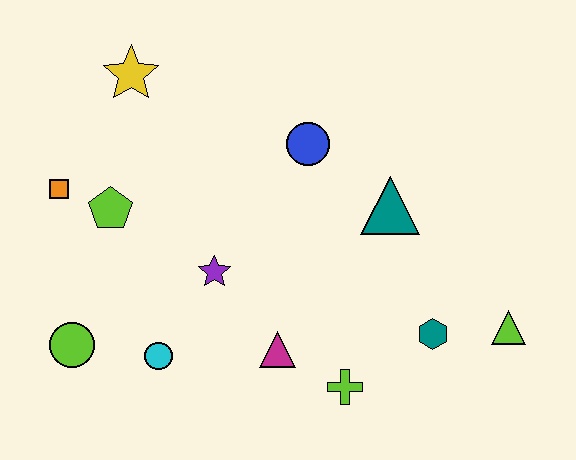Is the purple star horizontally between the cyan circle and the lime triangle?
Yes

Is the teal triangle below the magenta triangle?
No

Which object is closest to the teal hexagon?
The lime triangle is closest to the teal hexagon.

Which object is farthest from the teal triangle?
The lime circle is farthest from the teal triangle.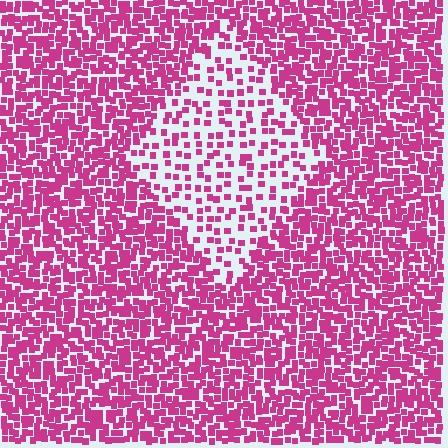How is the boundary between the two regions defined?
The boundary is defined by a change in element density (approximately 2.4x ratio). All elements are the same color, size, and shape.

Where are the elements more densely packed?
The elements are more densely packed outside the diamond boundary.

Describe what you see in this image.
The image contains small magenta elements arranged at two different densities. A diamond-shaped region is visible where the elements are less densely packed than the surrounding area.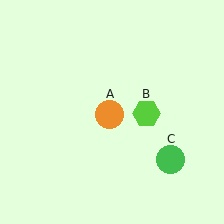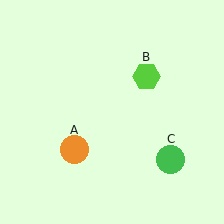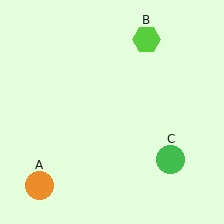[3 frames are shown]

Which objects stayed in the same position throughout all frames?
Green circle (object C) remained stationary.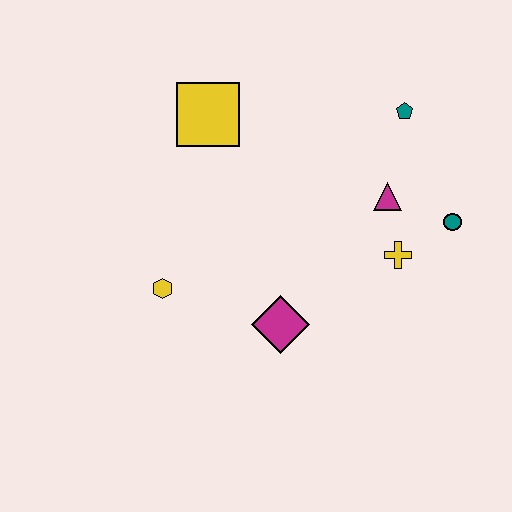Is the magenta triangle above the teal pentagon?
No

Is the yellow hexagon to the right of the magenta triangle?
No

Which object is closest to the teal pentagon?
The magenta triangle is closest to the teal pentagon.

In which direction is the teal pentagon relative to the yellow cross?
The teal pentagon is above the yellow cross.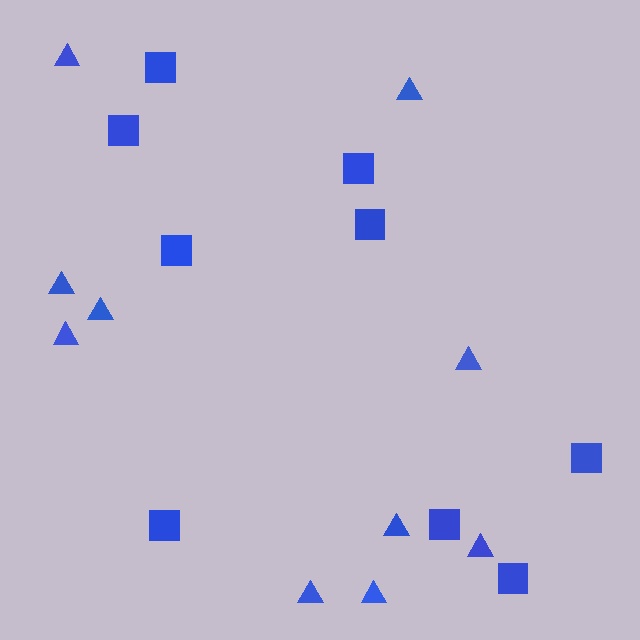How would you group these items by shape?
There are 2 groups: one group of squares (9) and one group of triangles (10).